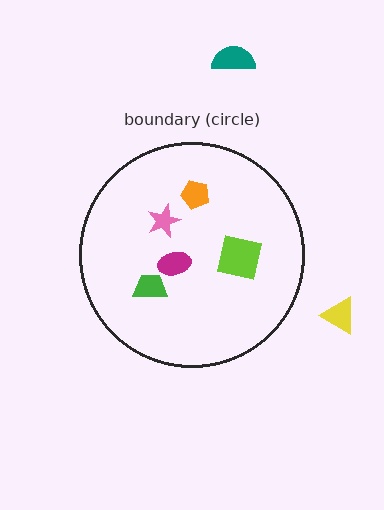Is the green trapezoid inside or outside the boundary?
Inside.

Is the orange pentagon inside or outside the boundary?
Inside.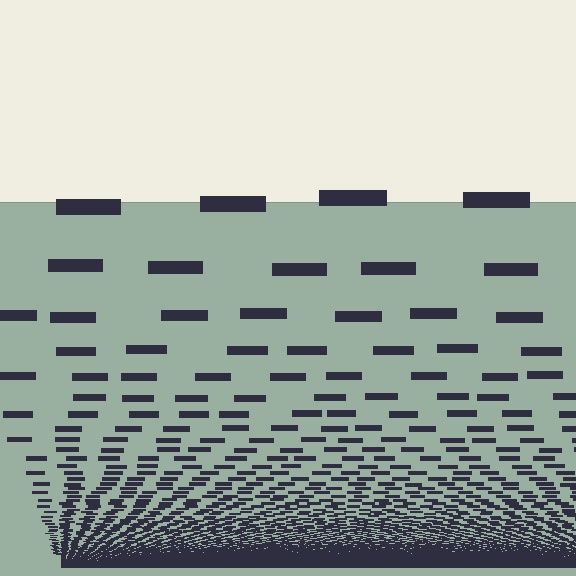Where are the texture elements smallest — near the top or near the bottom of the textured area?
Near the bottom.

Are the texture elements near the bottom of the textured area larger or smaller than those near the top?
Smaller. The gradient is inverted — elements near the bottom are smaller and denser.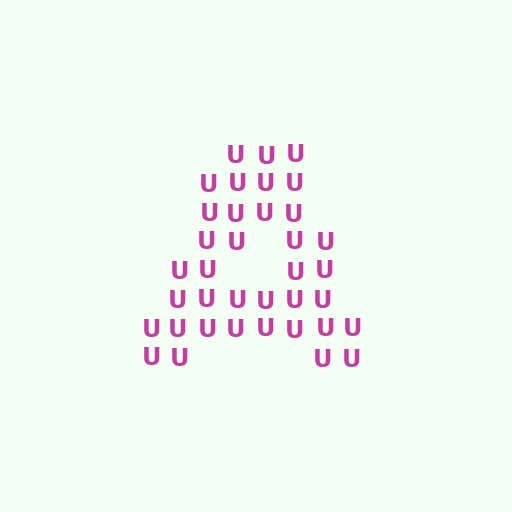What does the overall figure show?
The overall figure shows the letter A.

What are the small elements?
The small elements are letter U's.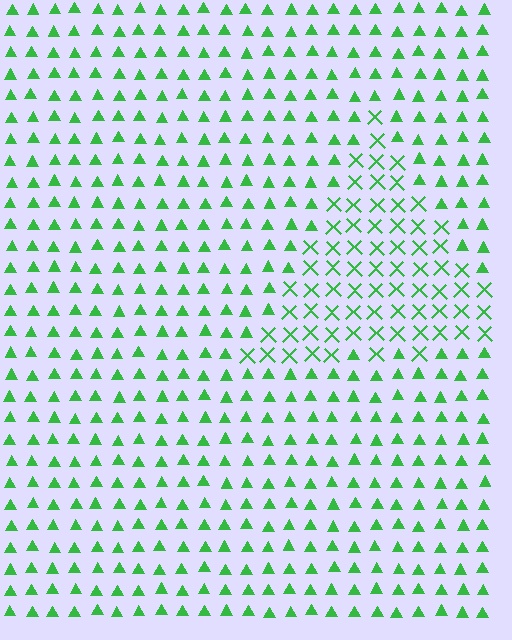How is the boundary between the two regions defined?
The boundary is defined by a change in element shape: X marks inside vs. triangles outside. All elements share the same color and spacing.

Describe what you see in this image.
The image is filled with small green elements arranged in a uniform grid. A triangle-shaped region contains X marks, while the surrounding area contains triangles. The boundary is defined purely by the change in element shape.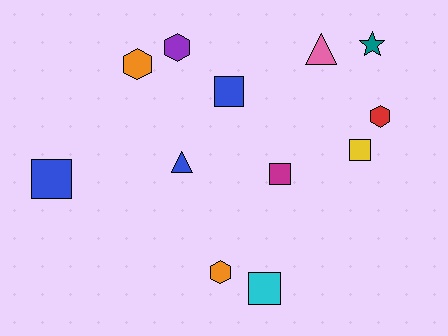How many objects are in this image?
There are 12 objects.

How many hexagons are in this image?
There are 4 hexagons.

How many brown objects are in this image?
There are no brown objects.